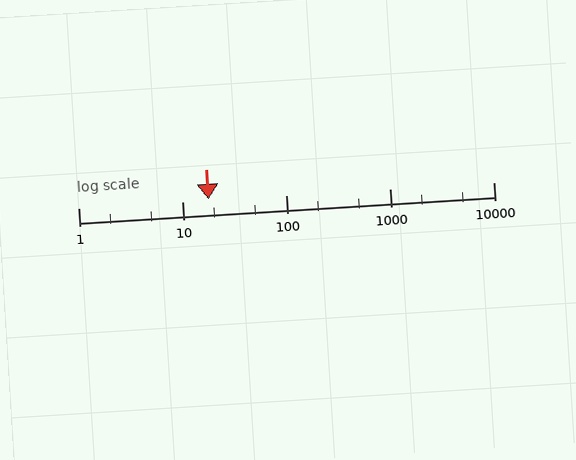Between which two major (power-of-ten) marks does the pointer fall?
The pointer is between 10 and 100.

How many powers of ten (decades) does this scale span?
The scale spans 4 decades, from 1 to 10000.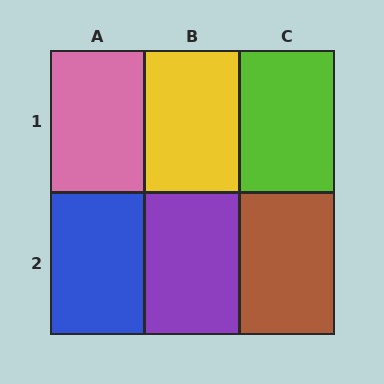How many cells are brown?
1 cell is brown.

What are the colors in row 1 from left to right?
Pink, yellow, lime.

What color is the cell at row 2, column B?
Purple.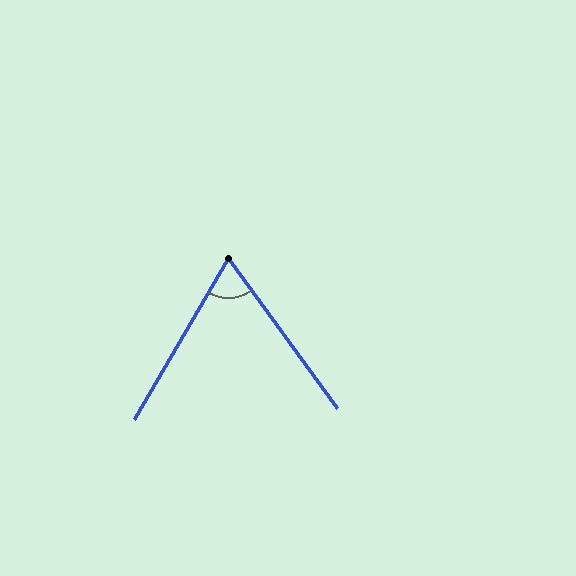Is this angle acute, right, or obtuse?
It is acute.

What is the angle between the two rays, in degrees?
Approximately 66 degrees.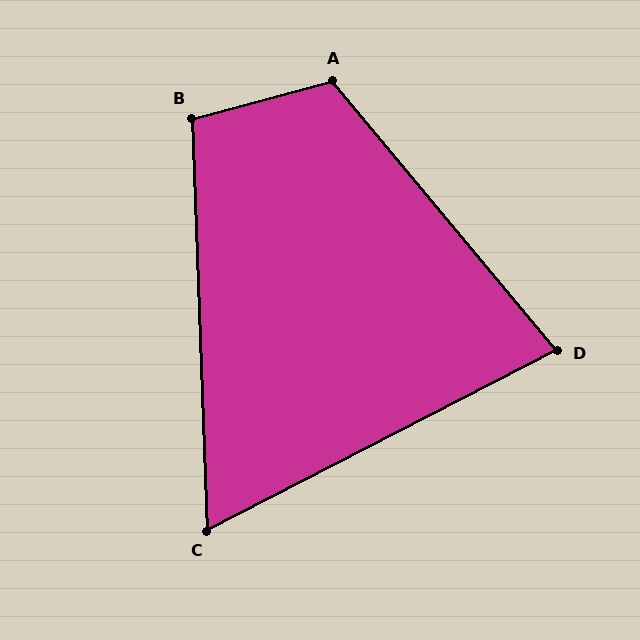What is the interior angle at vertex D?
Approximately 77 degrees (acute).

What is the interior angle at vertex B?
Approximately 103 degrees (obtuse).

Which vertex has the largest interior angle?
A, at approximately 115 degrees.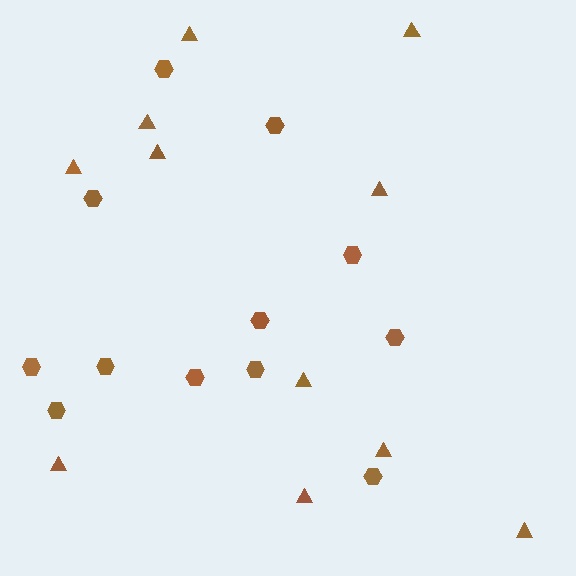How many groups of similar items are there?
There are 2 groups: one group of hexagons (12) and one group of triangles (11).